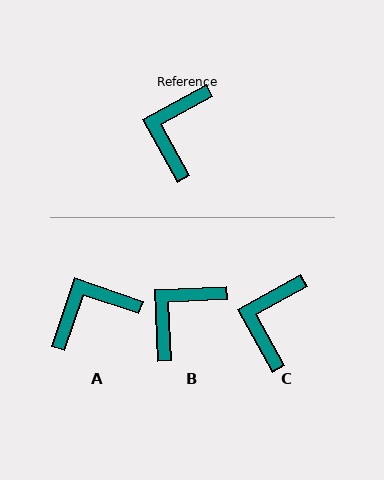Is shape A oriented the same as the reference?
No, it is off by about 48 degrees.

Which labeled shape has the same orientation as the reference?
C.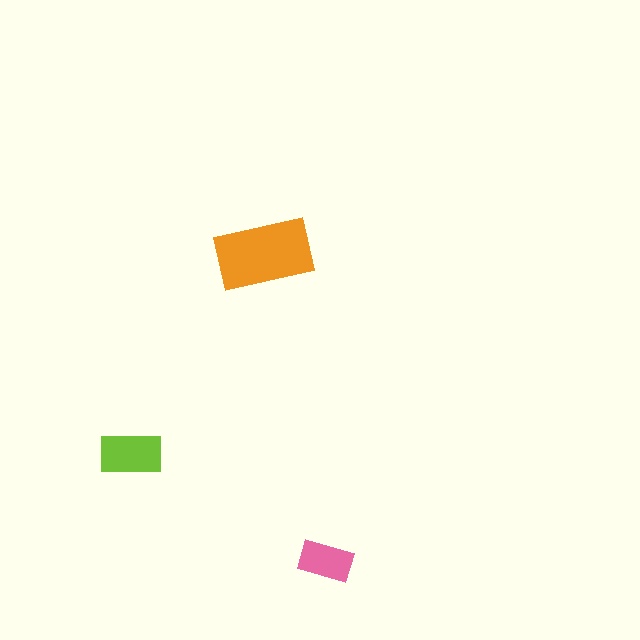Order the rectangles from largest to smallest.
the orange one, the lime one, the pink one.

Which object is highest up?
The orange rectangle is topmost.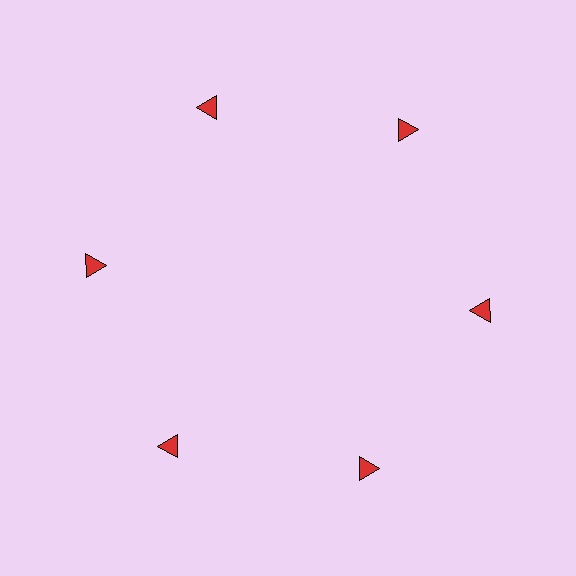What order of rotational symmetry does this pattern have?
This pattern has 6-fold rotational symmetry.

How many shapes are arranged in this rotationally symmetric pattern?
There are 6 shapes, arranged in 6 groups of 1.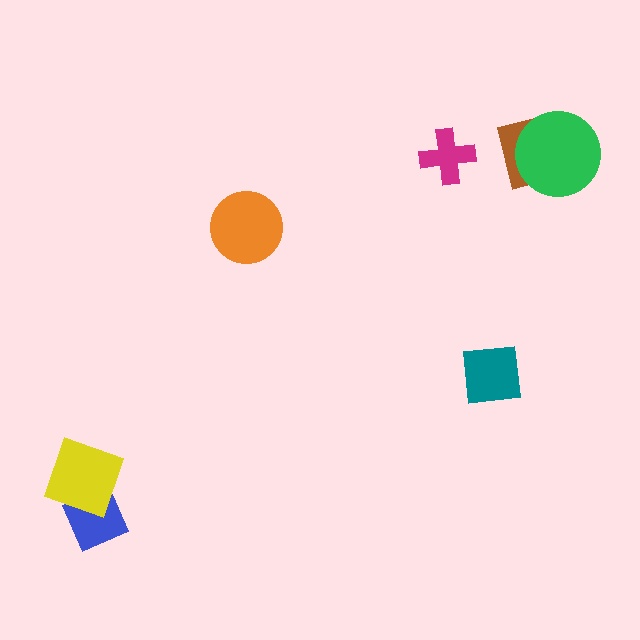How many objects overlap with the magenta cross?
0 objects overlap with the magenta cross.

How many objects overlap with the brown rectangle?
1 object overlaps with the brown rectangle.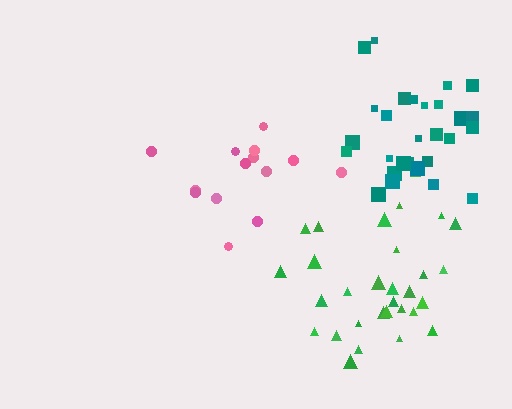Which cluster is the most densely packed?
Teal.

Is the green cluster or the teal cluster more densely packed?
Teal.